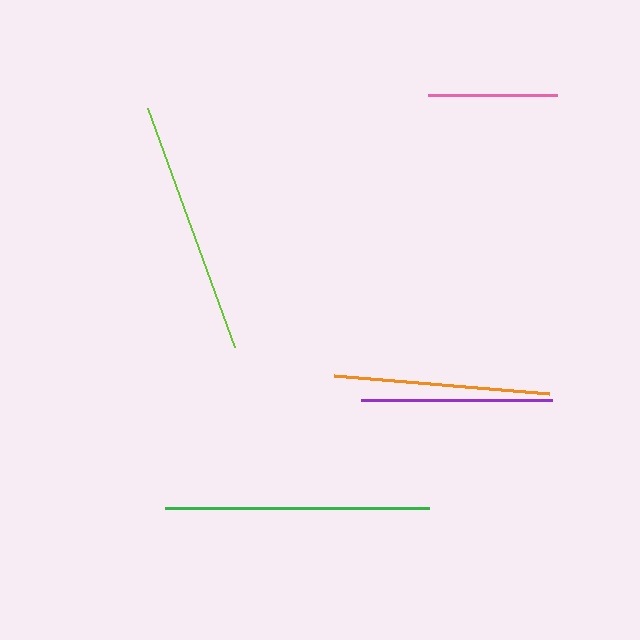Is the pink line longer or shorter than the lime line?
The lime line is longer than the pink line.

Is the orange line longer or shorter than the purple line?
The orange line is longer than the purple line.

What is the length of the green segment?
The green segment is approximately 264 pixels long.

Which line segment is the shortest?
The pink line is the shortest at approximately 129 pixels.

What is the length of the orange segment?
The orange segment is approximately 216 pixels long.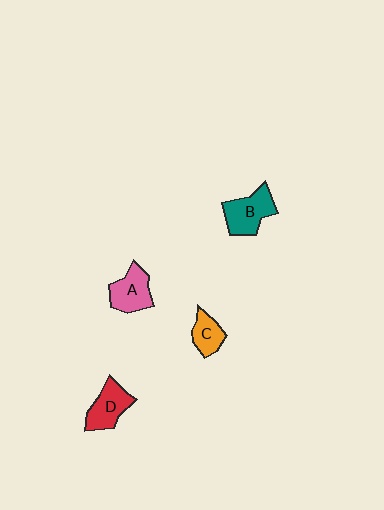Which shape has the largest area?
Shape B (teal).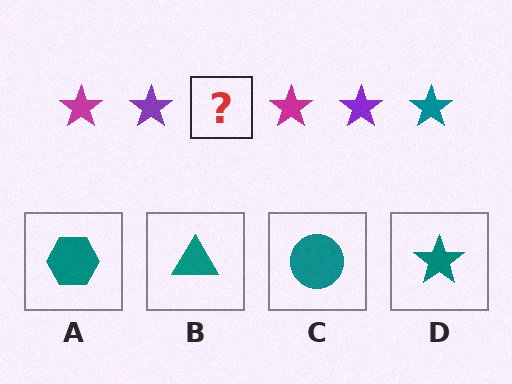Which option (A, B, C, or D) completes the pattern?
D.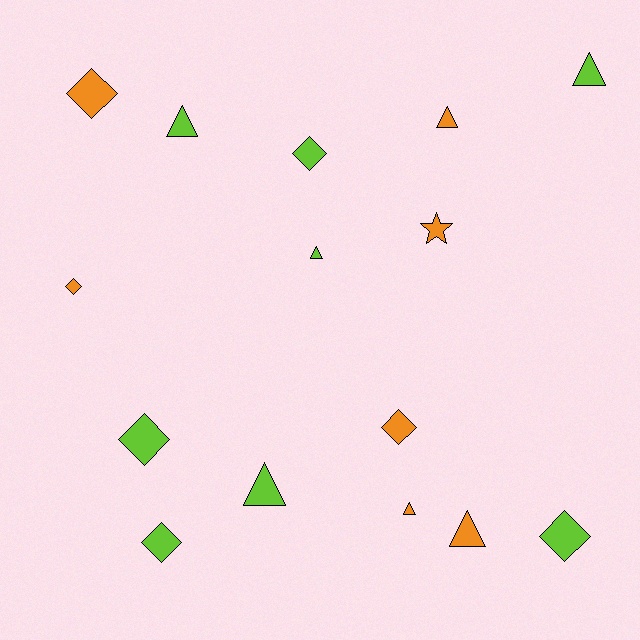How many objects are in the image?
There are 15 objects.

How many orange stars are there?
There is 1 orange star.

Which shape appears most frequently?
Diamond, with 7 objects.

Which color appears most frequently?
Lime, with 8 objects.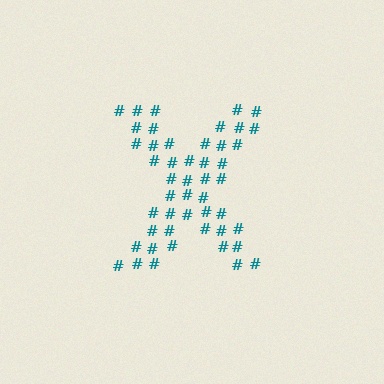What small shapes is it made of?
It is made of small hash symbols.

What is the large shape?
The large shape is the letter X.